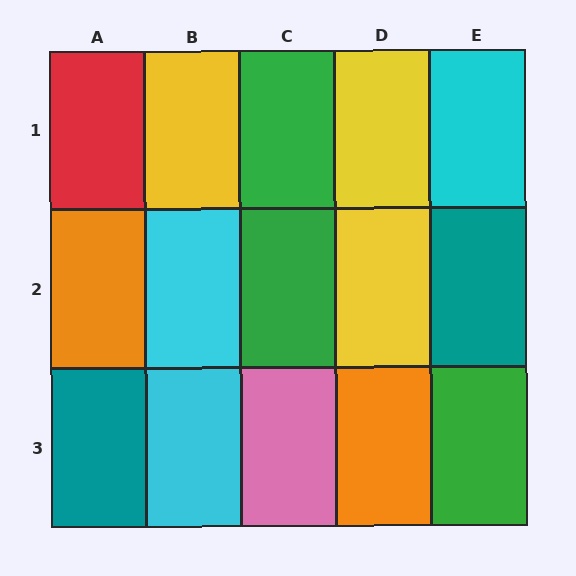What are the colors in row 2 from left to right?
Orange, cyan, green, yellow, teal.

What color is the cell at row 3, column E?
Green.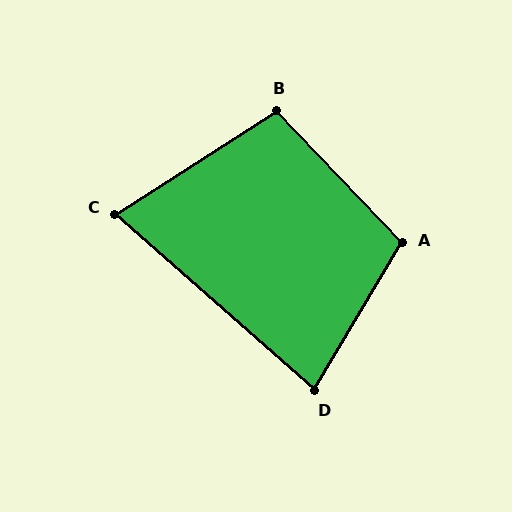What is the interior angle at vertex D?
Approximately 79 degrees (acute).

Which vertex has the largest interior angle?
A, at approximately 106 degrees.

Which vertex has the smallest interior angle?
C, at approximately 74 degrees.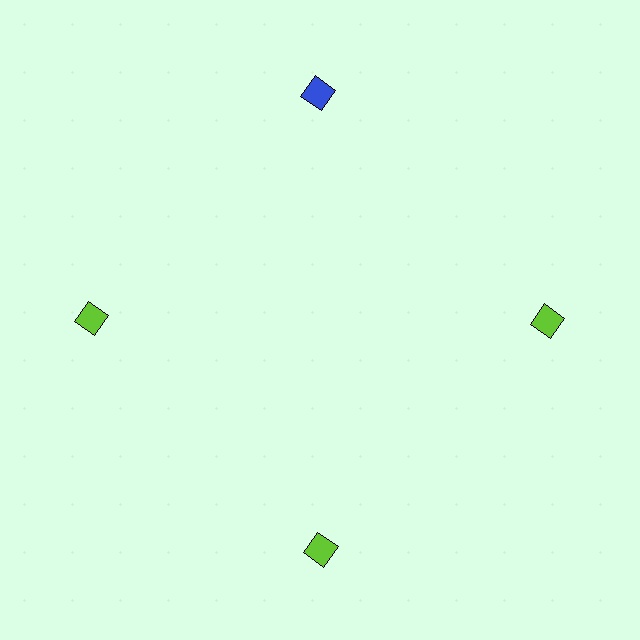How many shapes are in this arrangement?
There are 4 shapes arranged in a ring pattern.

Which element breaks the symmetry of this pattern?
The blue diamond at roughly the 12 o'clock position breaks the symmetry. All other shapes are lime diamonds.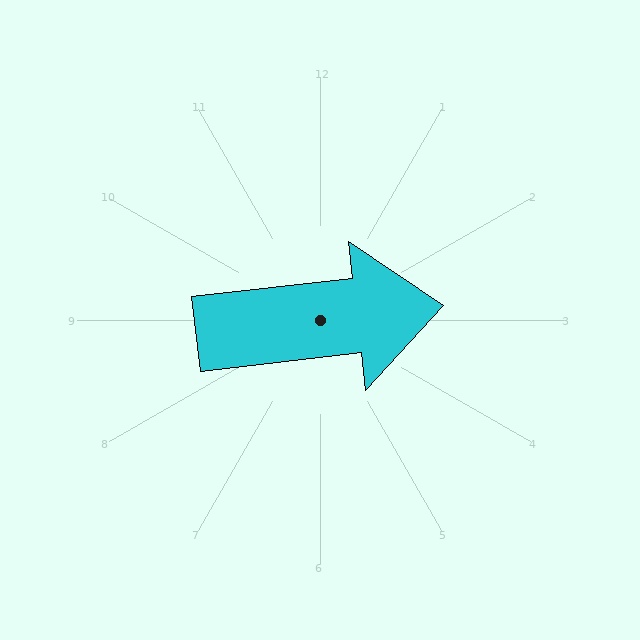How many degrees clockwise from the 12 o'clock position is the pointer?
Approximately 83 degrees.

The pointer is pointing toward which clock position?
Roughly 3 o'clock.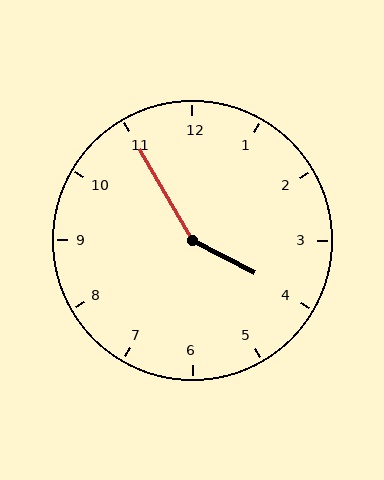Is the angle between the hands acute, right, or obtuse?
It is obtuse.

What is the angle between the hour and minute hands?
Approximately 148 degrees.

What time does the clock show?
3:55.